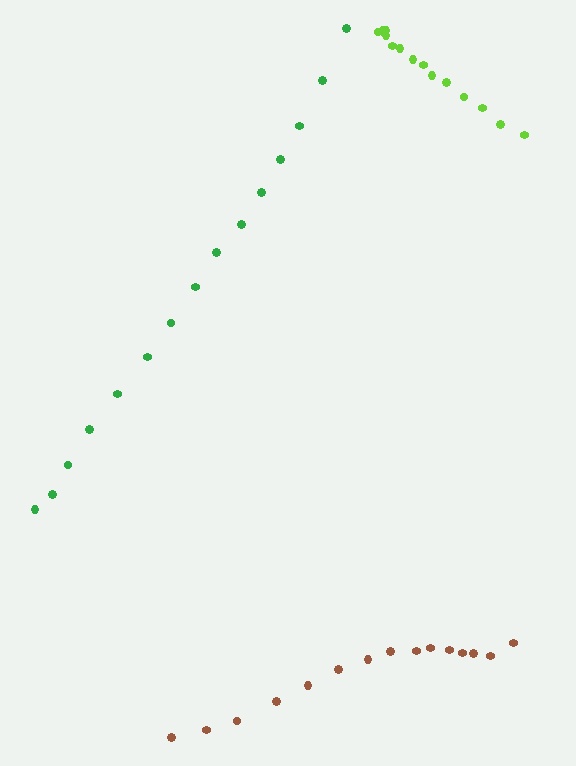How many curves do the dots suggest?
There are 3 distinct paths.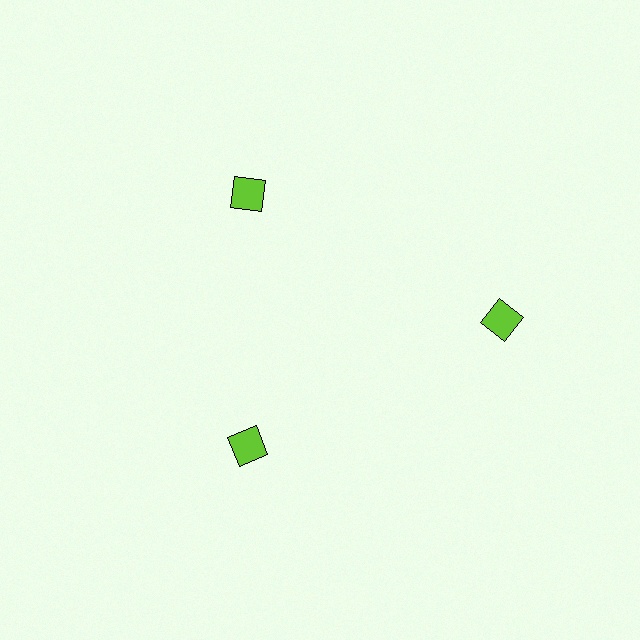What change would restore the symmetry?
The symmetry would be restored by moving it inward, back onto the ring so that all 3 squares sit at equal angles and equal distance from the center.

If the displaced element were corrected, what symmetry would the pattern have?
It would have 3-fold rotational symmetry — the pattern would map onto itself every 120 degrees.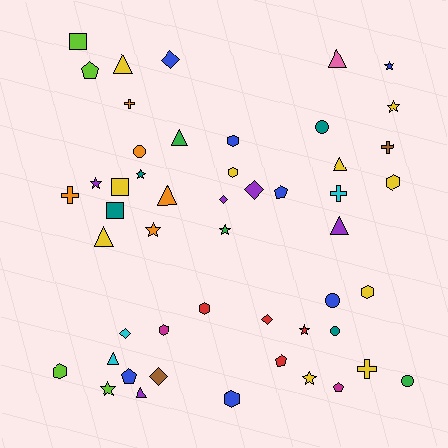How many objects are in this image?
There are 50 objects.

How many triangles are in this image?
There are 9 triangles.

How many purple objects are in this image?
There are 5 purple objects.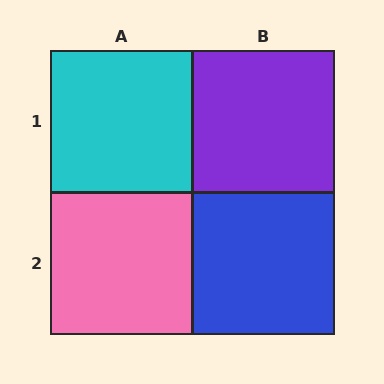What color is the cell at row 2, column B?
Blue.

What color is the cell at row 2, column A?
Pink.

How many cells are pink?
1 cell is pink.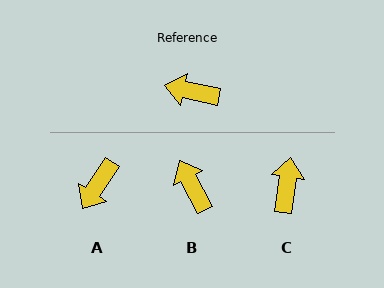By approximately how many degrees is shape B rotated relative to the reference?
Approximately 51 degrees clockwise.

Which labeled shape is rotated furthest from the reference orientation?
C, about 87 degrees away.